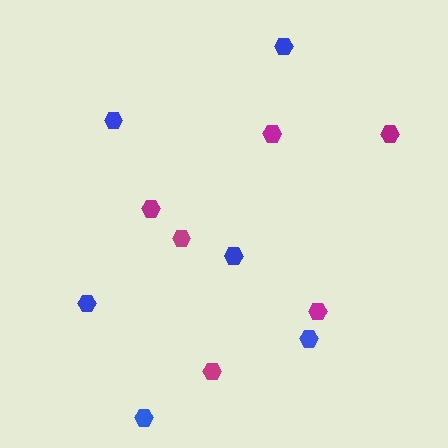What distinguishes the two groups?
There are 2 groups: one group of magenta hexagons (6) and one group of blue hexagons (6).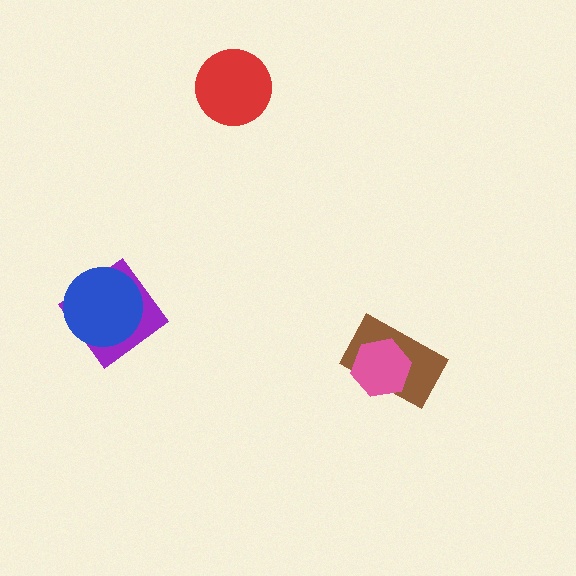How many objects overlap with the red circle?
0 objects overlap with the red circle.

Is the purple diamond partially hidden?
Yes, it is partially covered by another shape.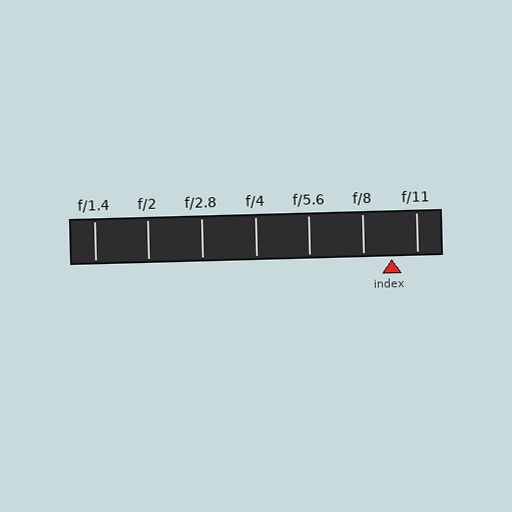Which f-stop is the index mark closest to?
The index mark is closest to f/11.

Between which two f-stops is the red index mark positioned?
The index mark is between f/8 and f/11.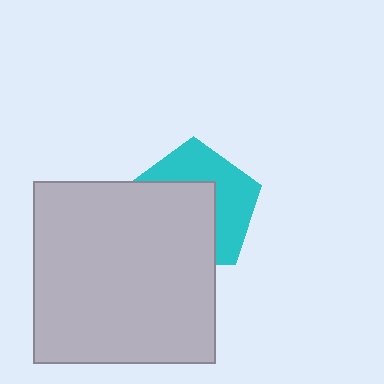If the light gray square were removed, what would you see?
You would see the complete cyan pentagon.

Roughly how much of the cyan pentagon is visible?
About half of it is visible (roughly 47%).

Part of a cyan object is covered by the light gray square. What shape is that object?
It is a pentagon.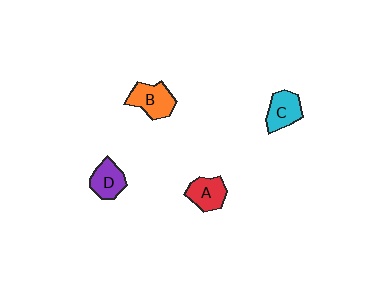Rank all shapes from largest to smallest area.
From largest to smallest: B (orange), C (cyan), A (red), D (purple).